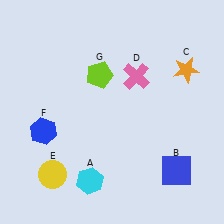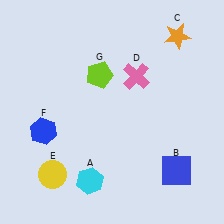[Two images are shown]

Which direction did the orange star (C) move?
The orange star (C) moved up.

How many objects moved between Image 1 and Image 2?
1 object moved between the two images.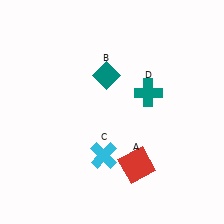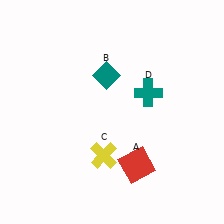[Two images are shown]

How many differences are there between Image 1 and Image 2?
There is 1 difference between the two images.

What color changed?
The cross (C) changed from cyan in Image 1 to yellow in Image 2.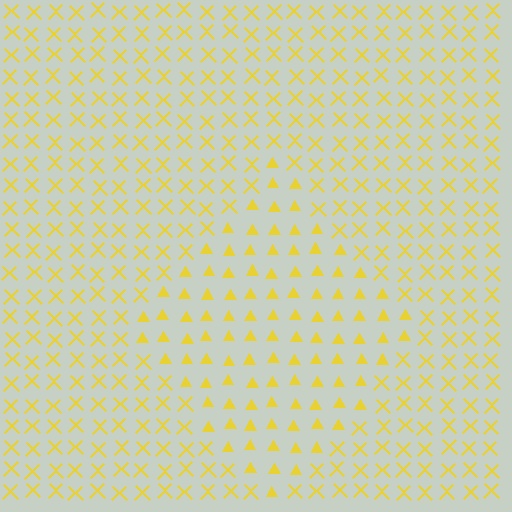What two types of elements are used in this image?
The image uses triangles inside the diamond region and X marks outside it.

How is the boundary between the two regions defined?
The boundary is defined by a change in element shape: triangles inside vs. X marks outside. All elements share the same color and spacing.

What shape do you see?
I see a diamond.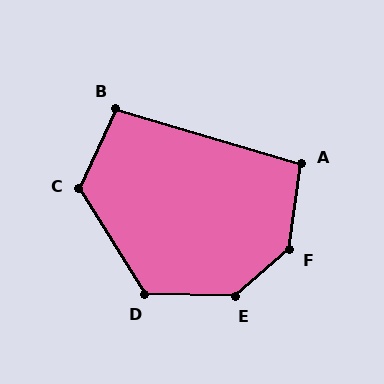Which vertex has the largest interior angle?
F, at approximately 139 degrees.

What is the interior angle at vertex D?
Approximately 123 degrees (obtuse).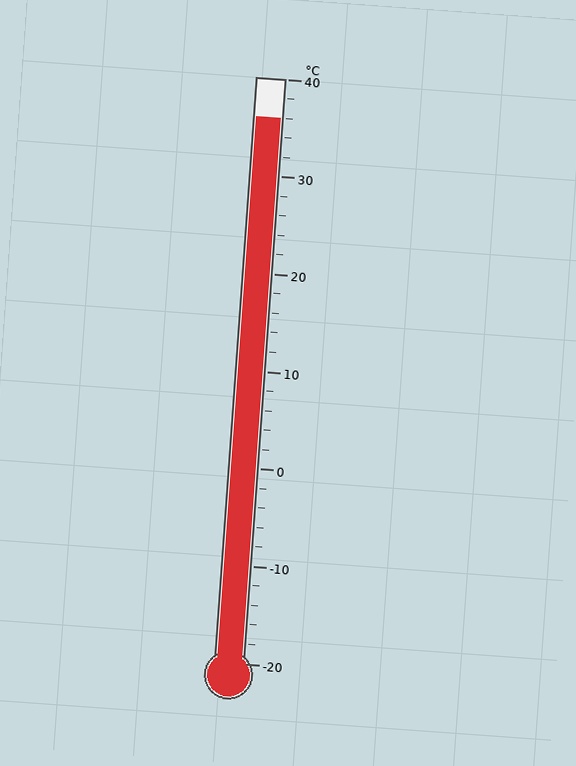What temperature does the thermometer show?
The thermometer shows approximately 36°C.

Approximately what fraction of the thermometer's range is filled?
The thermometer is filled to approximately 95% of its range.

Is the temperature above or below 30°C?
The temperature is above 30°C.